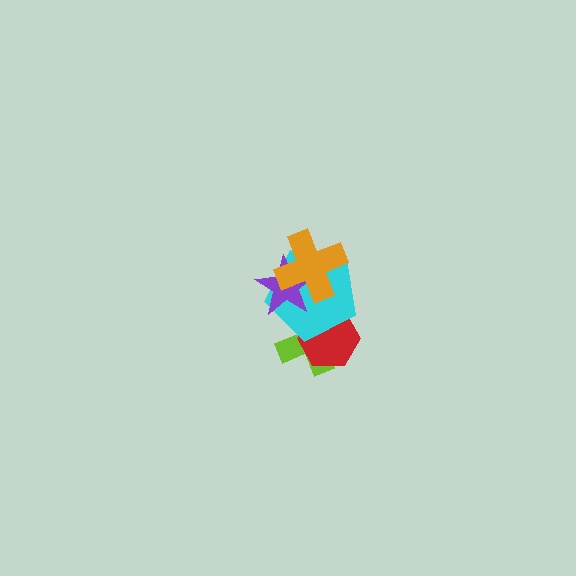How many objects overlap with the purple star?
3 objects overlap with the purple star.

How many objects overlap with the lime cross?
3 objects overlap with the lime cross.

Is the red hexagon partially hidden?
Yes, it is partially covered by another shape.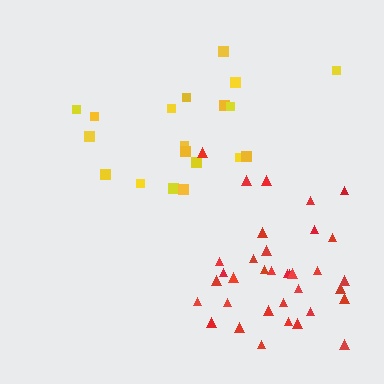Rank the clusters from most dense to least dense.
red, yellow.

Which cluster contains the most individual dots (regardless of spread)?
Red (35).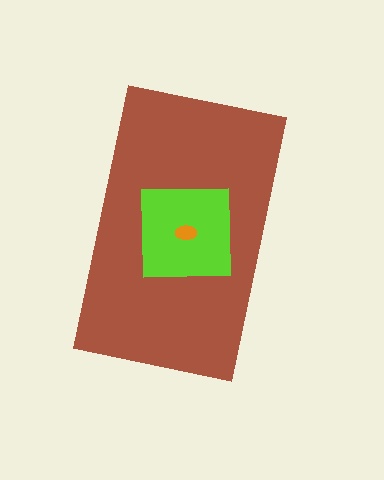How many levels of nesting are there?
3.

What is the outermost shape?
The brown rectangle.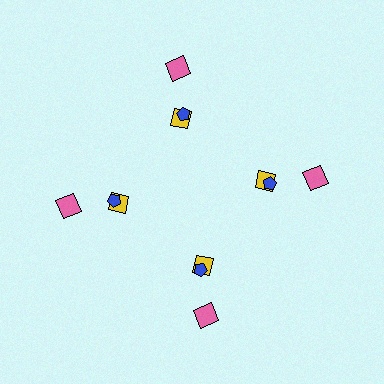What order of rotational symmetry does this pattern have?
This pattern has 4-fold rotational symmetry.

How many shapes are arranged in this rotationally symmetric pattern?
There are 12 shapes, arranged in 4 groups of 3.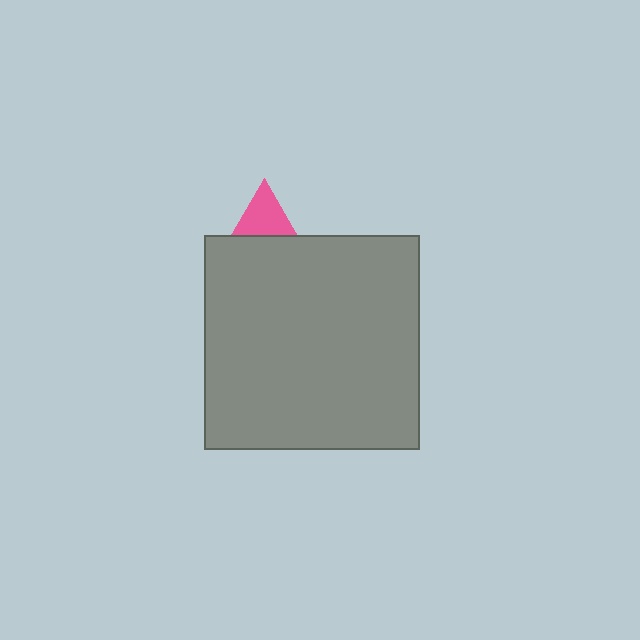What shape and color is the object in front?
The object in front is a gray square.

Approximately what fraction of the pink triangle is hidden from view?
Roughly 69% of the pink triangle is hidden behind the gray square.